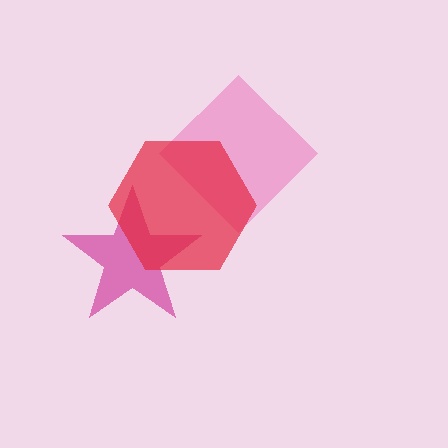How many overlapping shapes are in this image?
There are 3 overlapping shapes in the image.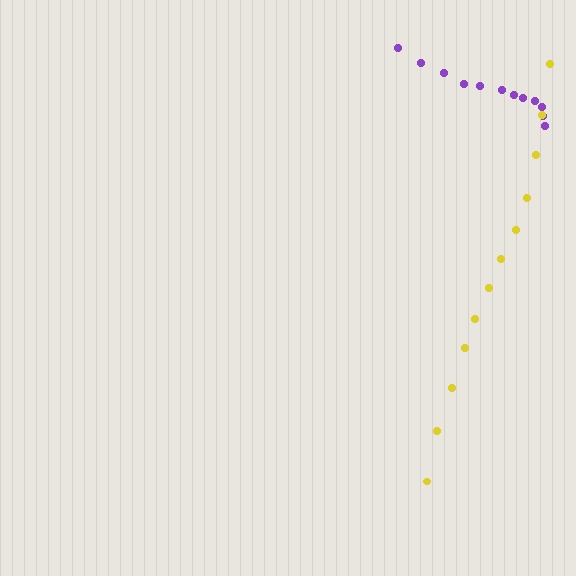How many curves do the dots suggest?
There are 2 distinct paths.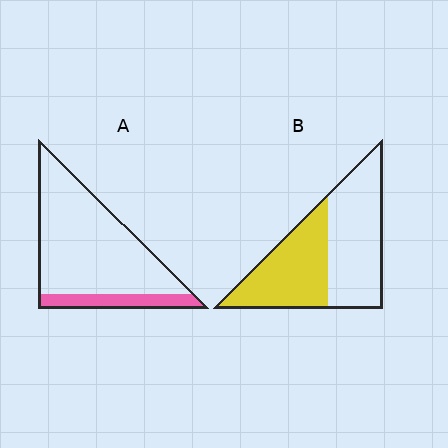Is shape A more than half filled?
No.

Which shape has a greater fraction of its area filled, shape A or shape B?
Shape B.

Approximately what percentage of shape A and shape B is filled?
A is approximately 15% and B is approximately 45%.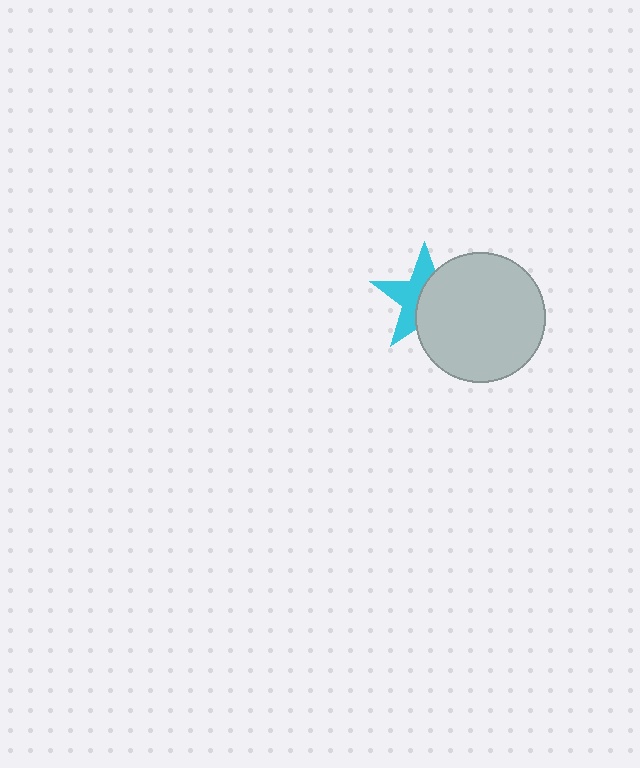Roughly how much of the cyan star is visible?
About half of it is visible (roughly 48%).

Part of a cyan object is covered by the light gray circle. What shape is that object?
It is a star.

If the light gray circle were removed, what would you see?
You would see the complete cyan star.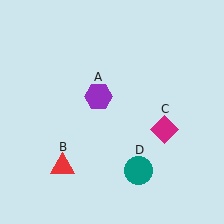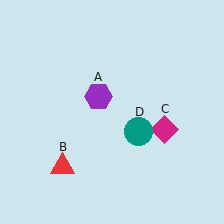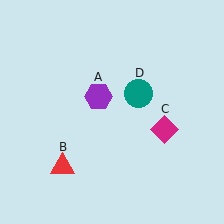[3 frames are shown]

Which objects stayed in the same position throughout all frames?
Purple hexagon (object A) and red triangle (object B) and magenta diamond (object C) remained stationary.